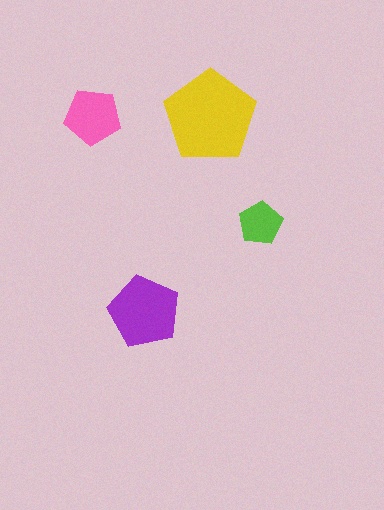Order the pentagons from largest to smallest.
the yellow one, the purple one, the pink one, the lime one.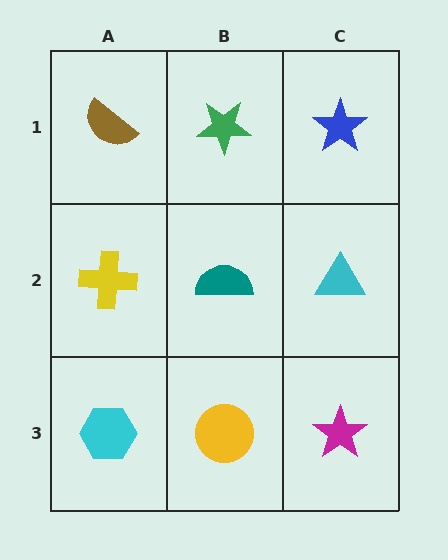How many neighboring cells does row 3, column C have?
2.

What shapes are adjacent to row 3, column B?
A teal semicircle (row 2, column B), a cyan hexagon (row 3, column A), a magenta star (row 3, column C).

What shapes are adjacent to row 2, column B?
A green star (row 1, column B), a yellow circle (row 3, column B), a yellow cross (row 2, column A), a cyan triangle (row 2, column C).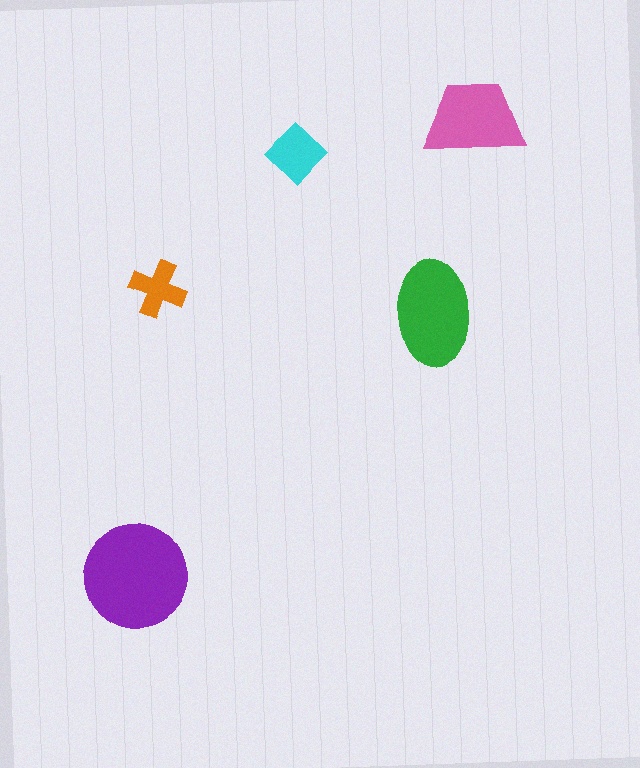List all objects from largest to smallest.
The purple circle, the green ellipse, the pink trapezoid, the cyan diamond, the orange cross.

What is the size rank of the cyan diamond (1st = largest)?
4th.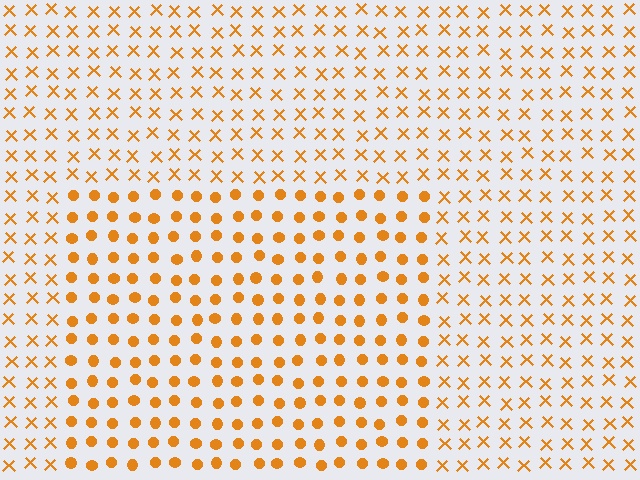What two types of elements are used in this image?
The image uses circles inside the rectangle region and X marks outside it.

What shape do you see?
I see a rectangle.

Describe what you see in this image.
The image is filled with small orange elements arranged in a uniform grid. A rectangle-shaped region contains circles, while the surrounding area contains X marks. The boundary is defined purely by the change in element shape.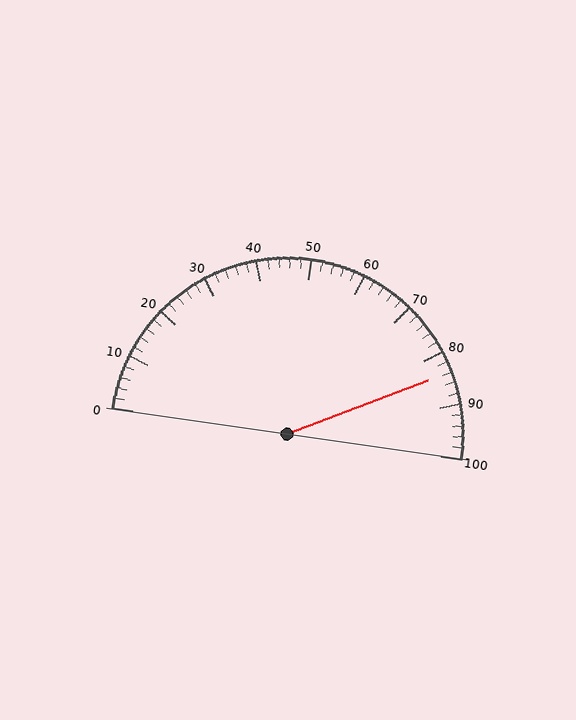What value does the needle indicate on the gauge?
The needle indicates approximately 84.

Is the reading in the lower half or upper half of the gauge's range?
The reading is in the upper half of the range (0 to 100).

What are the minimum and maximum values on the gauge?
The gauge ranges from 0 to 100.